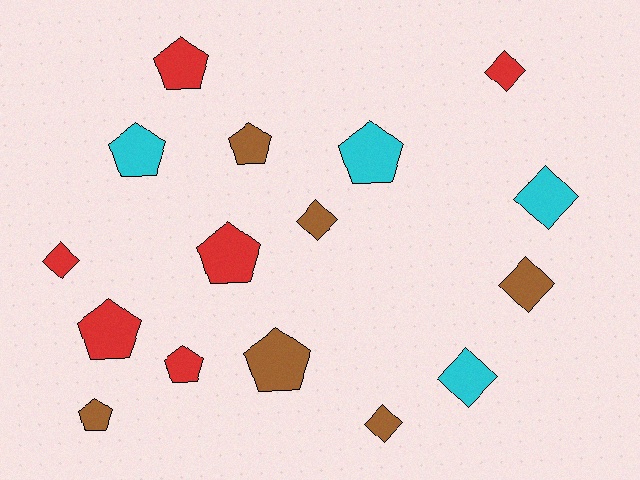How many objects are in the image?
There are 16 objects.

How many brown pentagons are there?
There are 3 brown pentagons.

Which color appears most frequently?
Red, with 6 objects.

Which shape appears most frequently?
Pentagon, with 9 objects.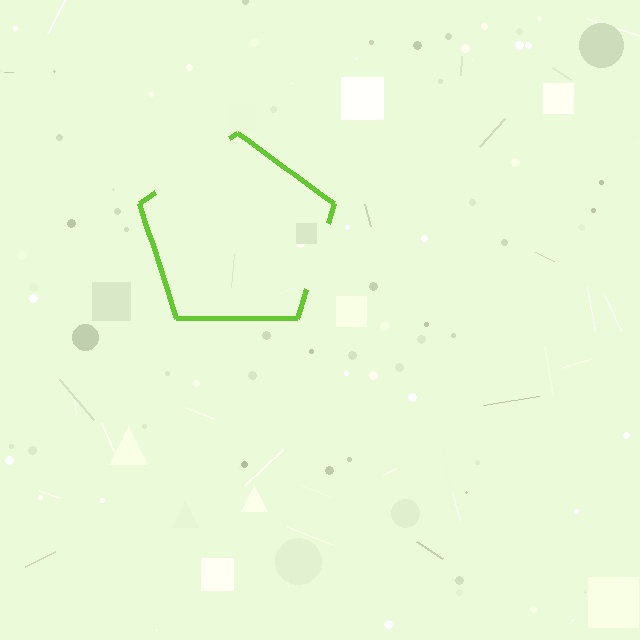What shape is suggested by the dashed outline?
The dashed outline suggests a pentagon.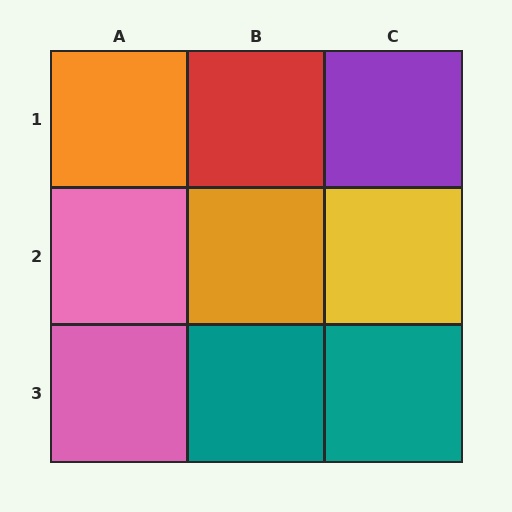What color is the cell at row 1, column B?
Red.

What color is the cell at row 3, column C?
Teal.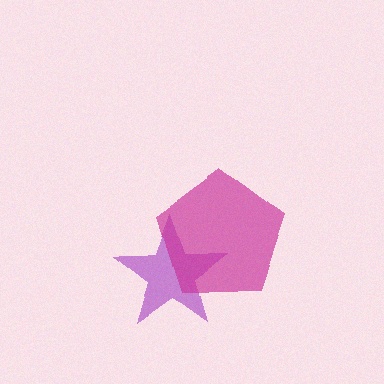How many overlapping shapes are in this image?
There are 2 overlapping shapes in the image.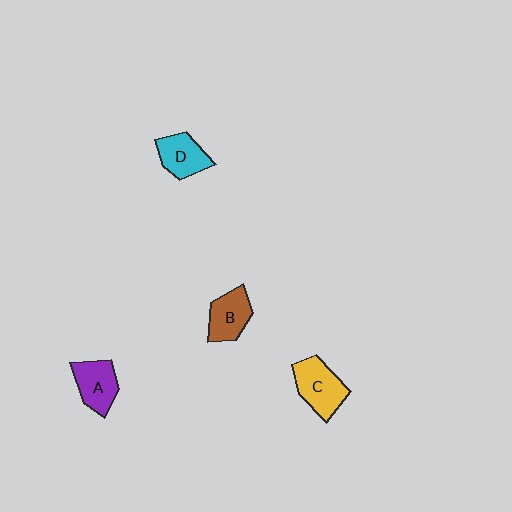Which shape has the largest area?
Shape C (yellow).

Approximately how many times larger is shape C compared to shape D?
Approximately 1.3 times.